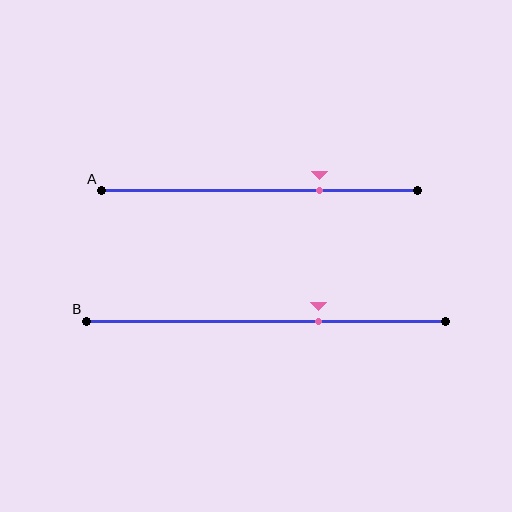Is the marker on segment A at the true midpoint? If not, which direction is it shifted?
No, the marker on segment A is shifted to the right by about 19% of the segment length.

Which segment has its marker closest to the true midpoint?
Segment B has its marker closest to the true midpoint.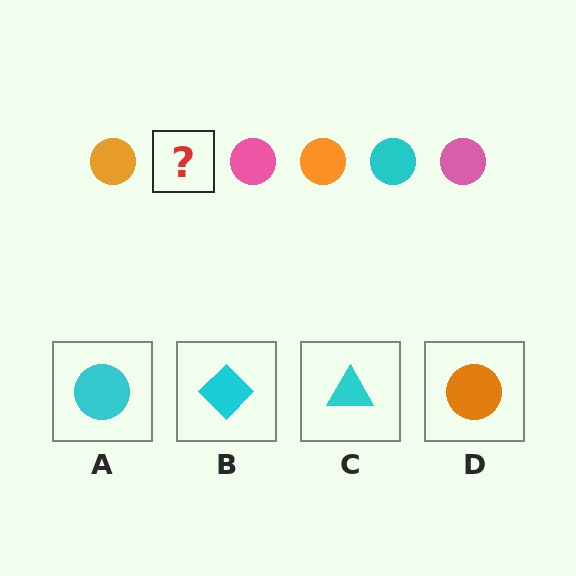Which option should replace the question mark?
Option A.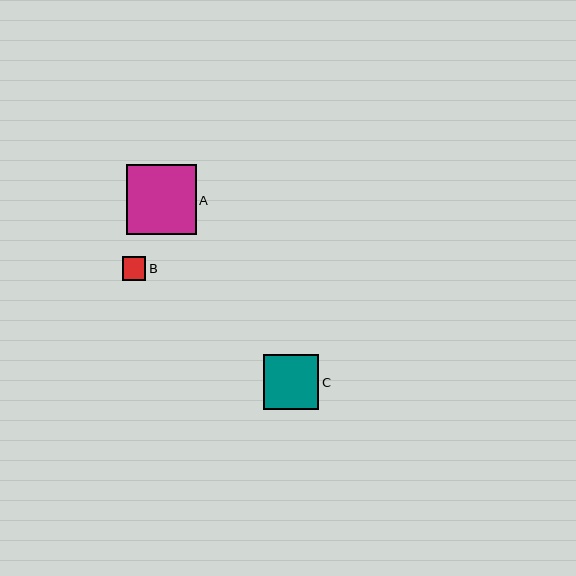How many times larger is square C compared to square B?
Square C is approximately 2.3 times the size of square B.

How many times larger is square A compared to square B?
Square A is approximately 3.0 times the size of square B.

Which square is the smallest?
Square B is the smallest with a size of approximately 24 pixels.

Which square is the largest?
Square A is the largest with a size of approximately 70 pixels.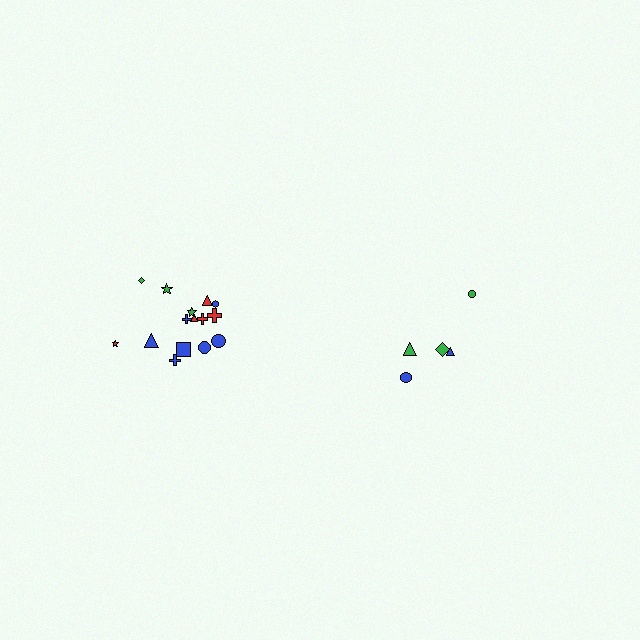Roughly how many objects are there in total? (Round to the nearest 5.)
Roughly 20 objects in total.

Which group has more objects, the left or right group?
The left group.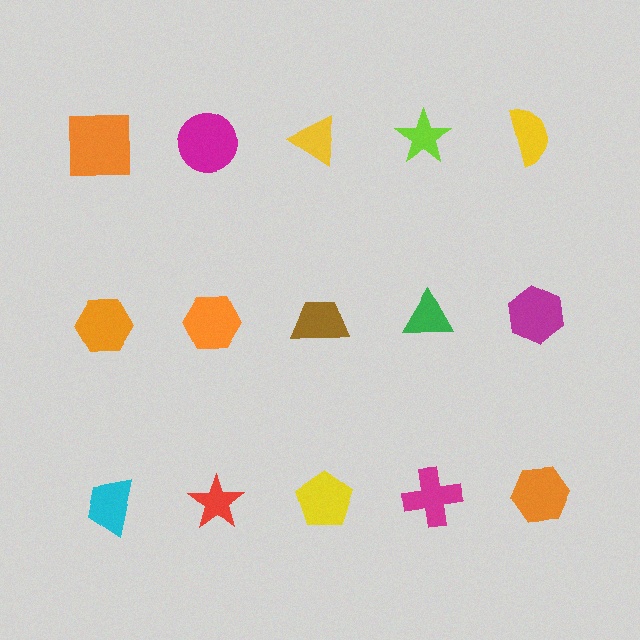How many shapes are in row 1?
5 shapes.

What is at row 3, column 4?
A magenta cross.